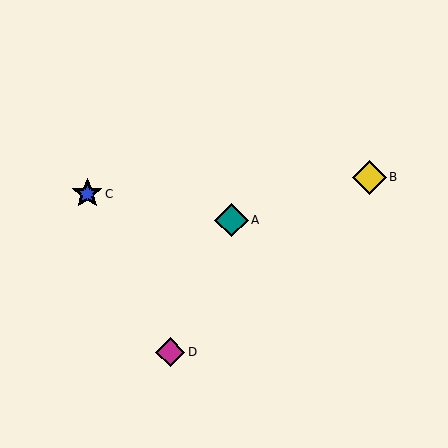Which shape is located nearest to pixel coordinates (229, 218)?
The teal diamond (labeled A) at (231, 220) is nearest to that location.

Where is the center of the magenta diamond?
The center of the magenta diamond is at (170, 352).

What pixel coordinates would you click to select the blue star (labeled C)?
Click at (87, 194) to select the blue star C.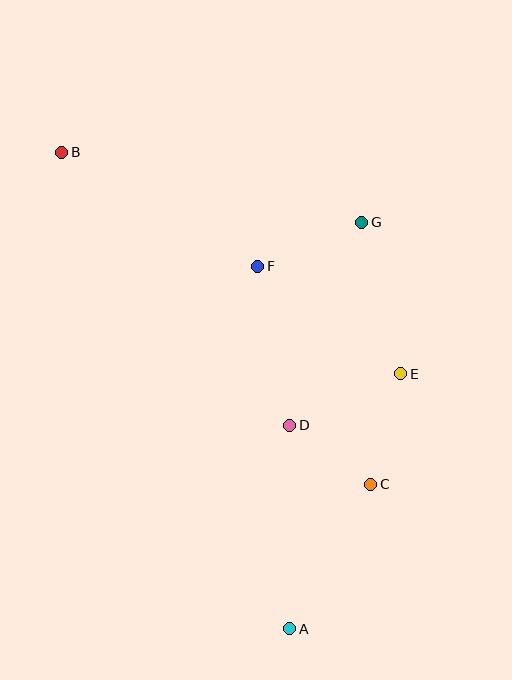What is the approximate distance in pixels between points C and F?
The distance between C and F is approximately 246 pixels.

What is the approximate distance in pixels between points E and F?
The distance between E and F is approximately 179 pixels.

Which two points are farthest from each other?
Points A and B are farthest from each other.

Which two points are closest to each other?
Points C and D are closest to each other.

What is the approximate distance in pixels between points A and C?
The distance between A and C is approximately 166 pixels.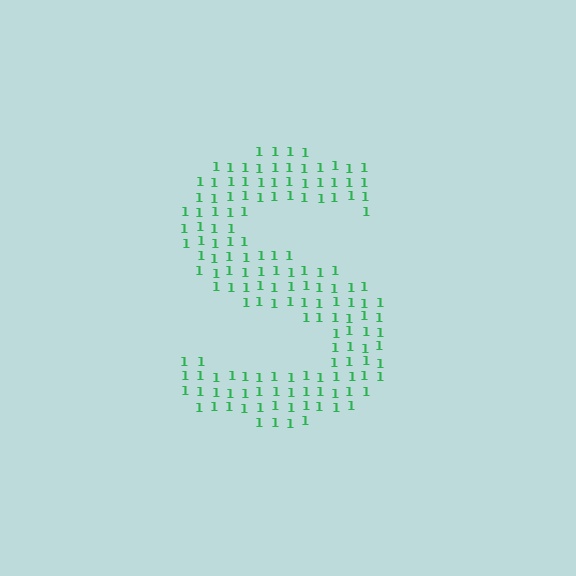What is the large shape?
The large shape is the letter S.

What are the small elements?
The small elements are digit 1's.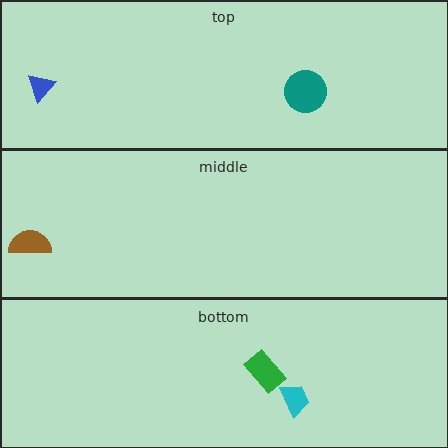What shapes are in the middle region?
The brown semicircle.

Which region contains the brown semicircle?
The middle region.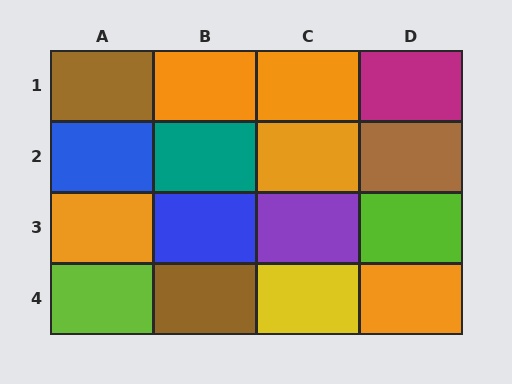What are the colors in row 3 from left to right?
Orange, blue, purple, lime.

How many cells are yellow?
1 cell is yellow.